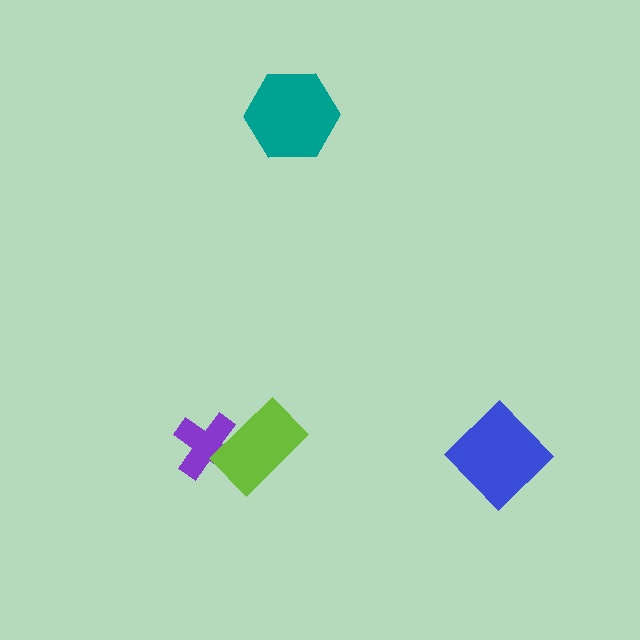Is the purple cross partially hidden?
Yes, it is partially covered by another shape.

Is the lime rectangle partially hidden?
No, no other shape covers it.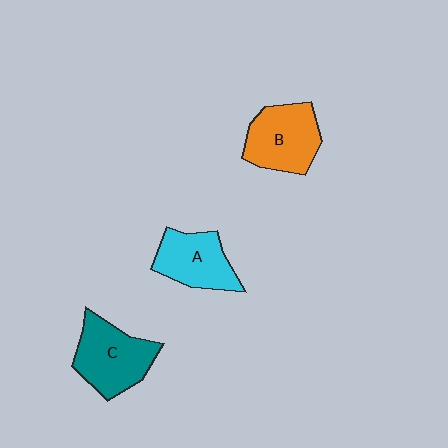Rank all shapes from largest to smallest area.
From largest to smallest: C (teal), B (orange), A (cyan).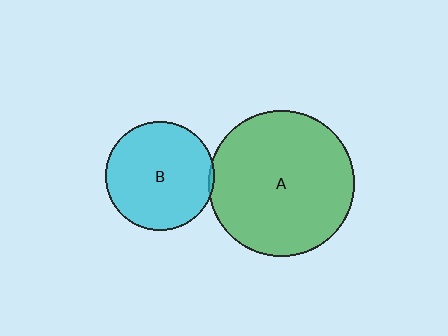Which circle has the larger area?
Circle A (green).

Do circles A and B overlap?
Yes.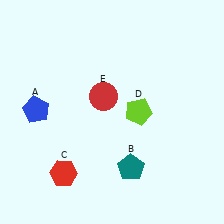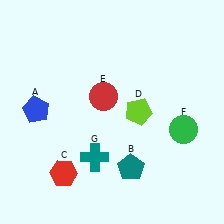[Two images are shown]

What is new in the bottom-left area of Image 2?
A teal cross (G) was added in the bottom-left area of Image 2.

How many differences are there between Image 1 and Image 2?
There are 2 differences between the two images.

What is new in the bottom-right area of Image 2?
A green circle (F) was added in the bottom-right area of Image 2.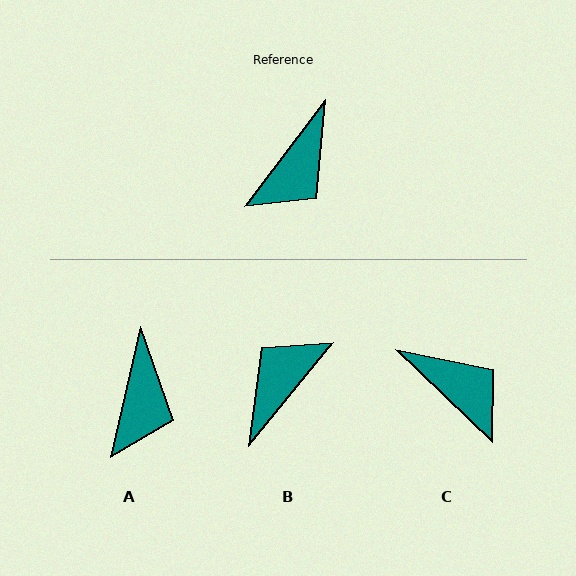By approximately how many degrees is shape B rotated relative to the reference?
Approximately 178 degrees counter-clockwise.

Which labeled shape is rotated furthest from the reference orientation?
B, about 178 degrees away.